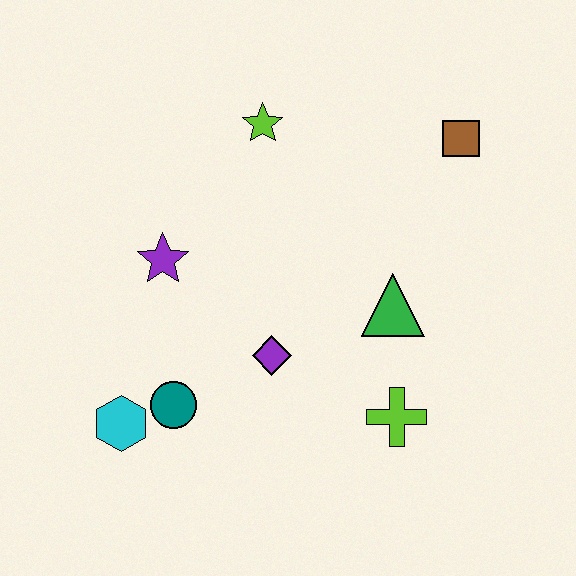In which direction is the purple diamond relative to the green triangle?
The purple diamond is to the left of the green triangle.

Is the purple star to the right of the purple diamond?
No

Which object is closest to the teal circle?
The cyan hexagon is closest to the teal circle.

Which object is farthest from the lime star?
The cyan hexagon is farthest from the lime star.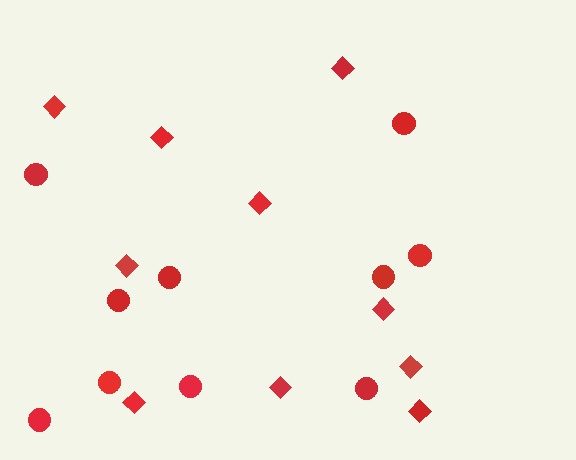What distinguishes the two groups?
There are 2 groups: one group of diamonds (10) and one group of circles (10).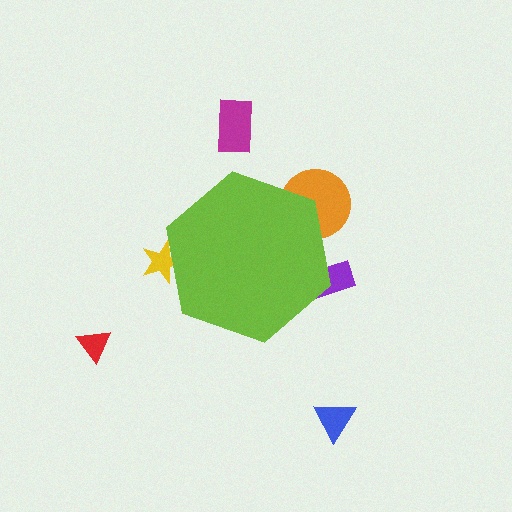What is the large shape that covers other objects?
A lime hexagon.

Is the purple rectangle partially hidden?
Yes, the purple rectangle is partially hidden behind the lime hexagon.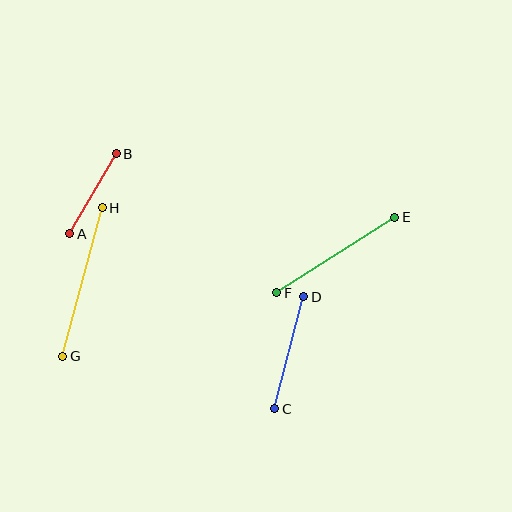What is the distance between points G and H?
The distance is approximately 154 pixels.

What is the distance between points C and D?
The distance is approximately 115 pixels.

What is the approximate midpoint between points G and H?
The midpoint is at approximately (83, 282) pixels.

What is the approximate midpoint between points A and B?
The midpoint is at approximately (93, 194) pixels.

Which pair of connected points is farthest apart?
Points G and H are farthest apart.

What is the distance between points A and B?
The distance is approximately 93 pixels.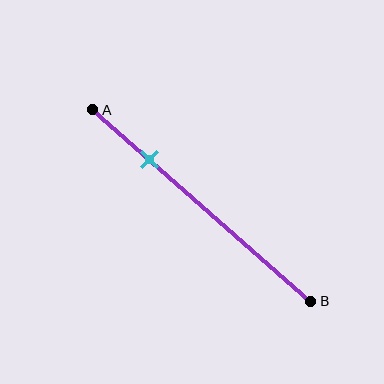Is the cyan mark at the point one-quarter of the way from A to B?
Yes, the mark is approximately at the one-quarter point.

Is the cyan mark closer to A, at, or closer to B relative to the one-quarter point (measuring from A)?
The cyan mark is approximately at the one-quarter point of segment AB.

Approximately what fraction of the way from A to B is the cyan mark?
The cyan mark is approximately 25% of the way from A to B.